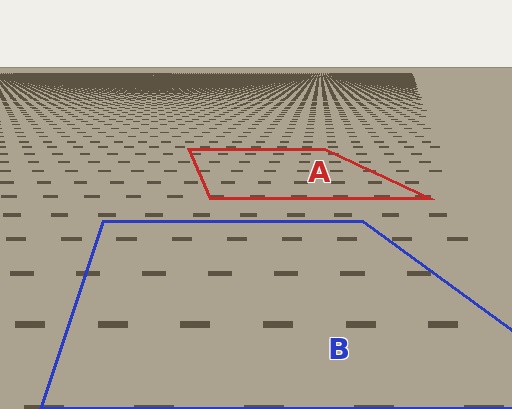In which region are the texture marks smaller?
The texture marks are smaller in region A, because it is farther away.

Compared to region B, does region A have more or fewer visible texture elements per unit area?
Region A has more texture elements per unit area — they are packed more densely because it is farther away.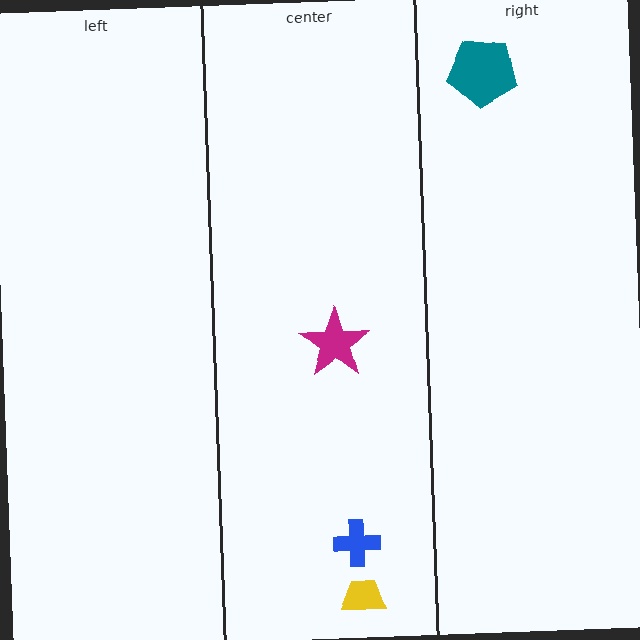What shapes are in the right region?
The teal pentagon.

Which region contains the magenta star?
The center region.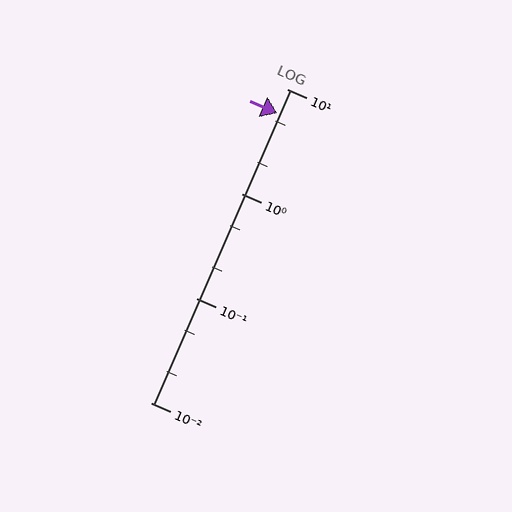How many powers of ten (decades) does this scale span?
The scale spans 3 decades, from 0.01 to 10.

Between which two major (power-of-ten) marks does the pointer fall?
The pointer is between 1 and 10.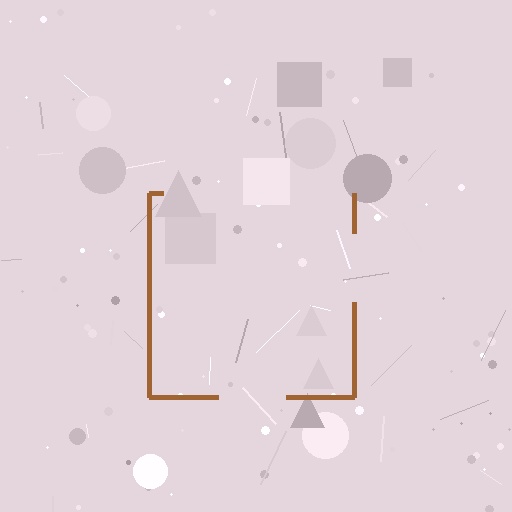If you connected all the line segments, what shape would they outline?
They would outline a square.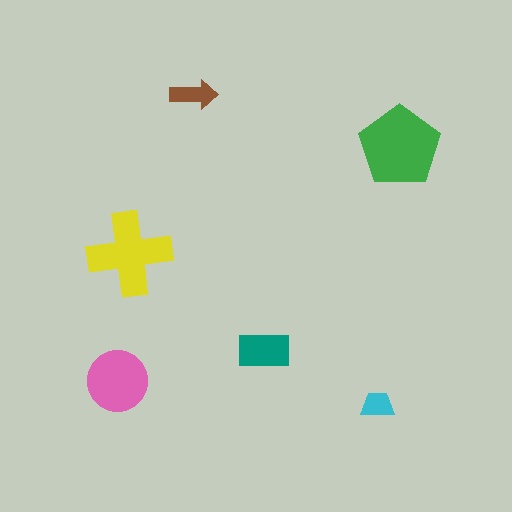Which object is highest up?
The brown arrow is topmost.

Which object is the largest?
The green pentagon.